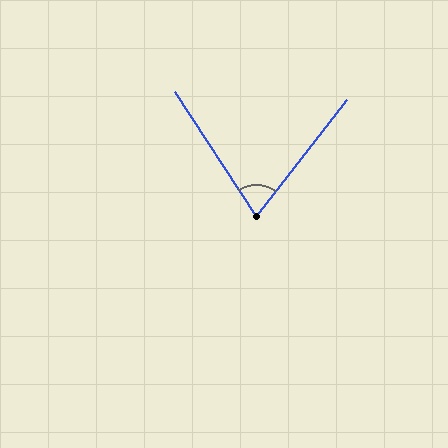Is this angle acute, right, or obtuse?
It is acute.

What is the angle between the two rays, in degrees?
Approximately 71 degrees.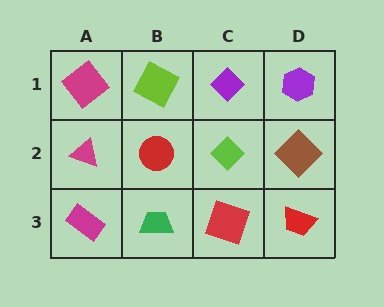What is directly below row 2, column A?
A magenta rectangle.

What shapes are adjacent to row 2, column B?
A lime square (row 1, column B), a green trapezoid (row 3, column B), a magenta triangle (row 2, column A), a lime diamond (row 2, column C).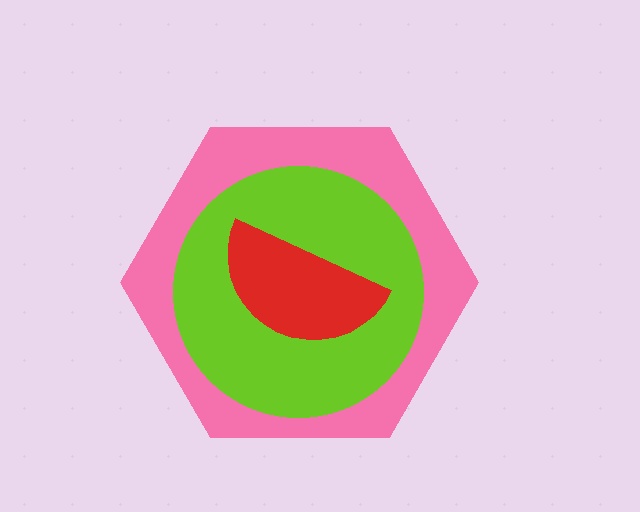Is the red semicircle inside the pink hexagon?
Yes.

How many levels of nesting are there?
3.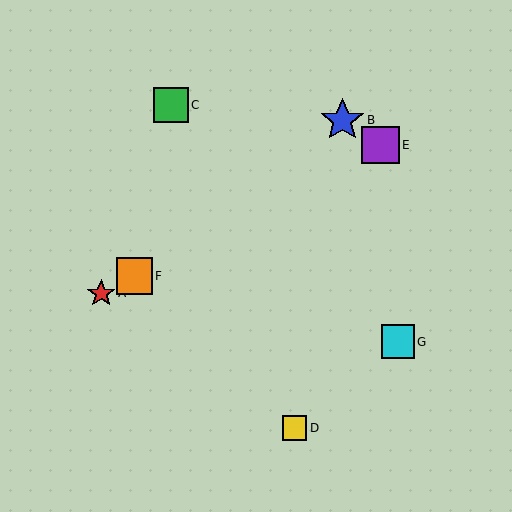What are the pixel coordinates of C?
Object C is at (171, 105).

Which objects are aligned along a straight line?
Objects A, E, F are aligned along a straight line.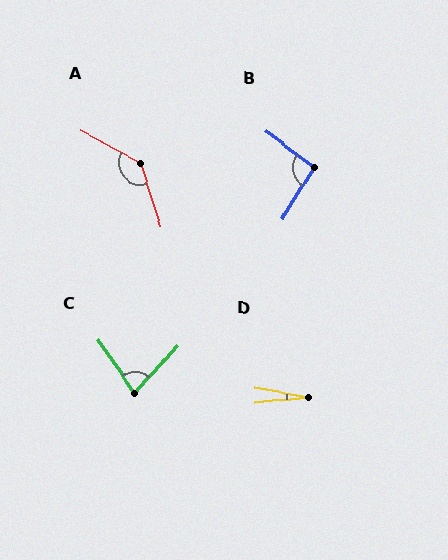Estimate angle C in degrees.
Approximately 77 degrees.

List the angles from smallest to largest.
D (16°), C (77°), B (94°), A (136°).